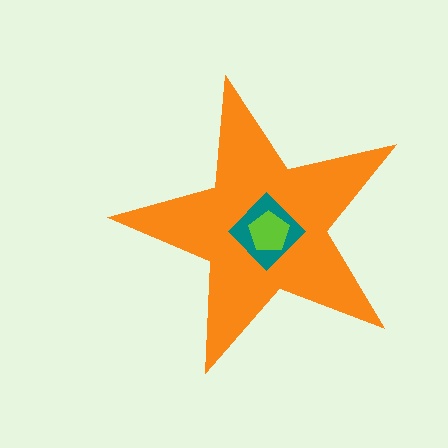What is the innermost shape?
The lime pentagon.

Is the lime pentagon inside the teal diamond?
Yes.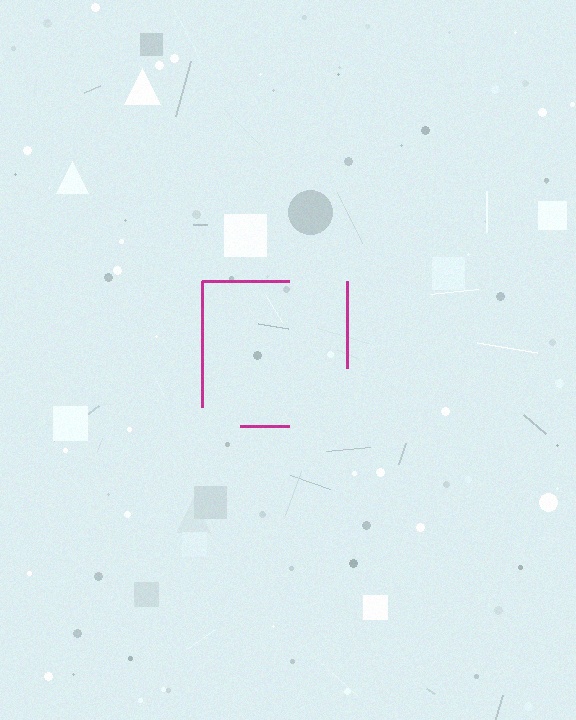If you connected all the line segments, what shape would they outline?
They would outline a square.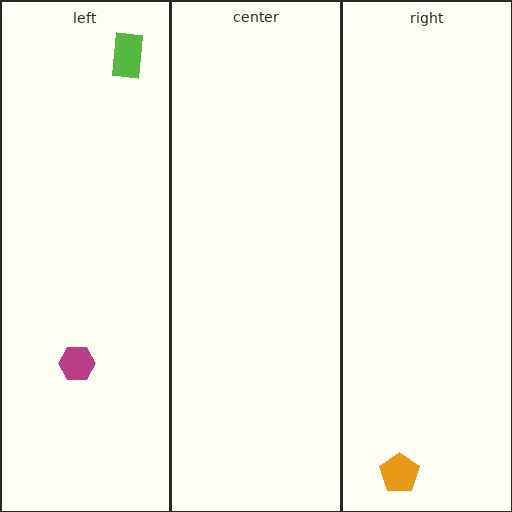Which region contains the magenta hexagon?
The left region.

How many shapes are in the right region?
1.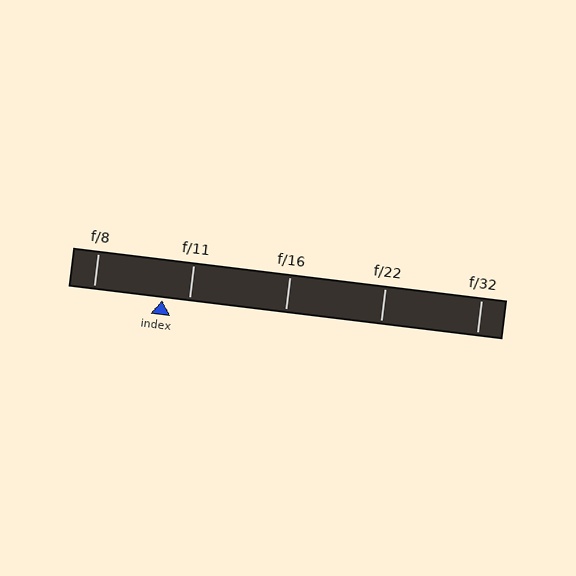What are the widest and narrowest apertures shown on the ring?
The widest aperture shown is f/8 and the narrowest is f/32.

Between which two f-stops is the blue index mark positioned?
The index mark is between f/8 and f/11.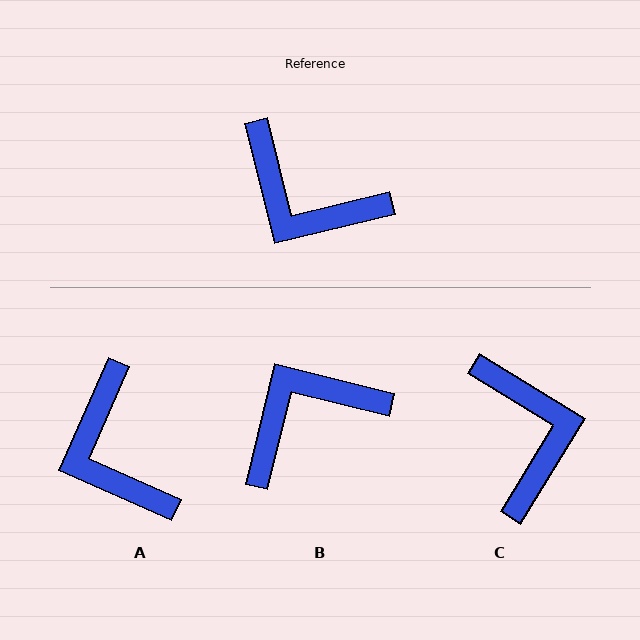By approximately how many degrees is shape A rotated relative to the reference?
Approximately 37 degrees clockwise.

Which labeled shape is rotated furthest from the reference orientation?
C, about 135 degrees away.